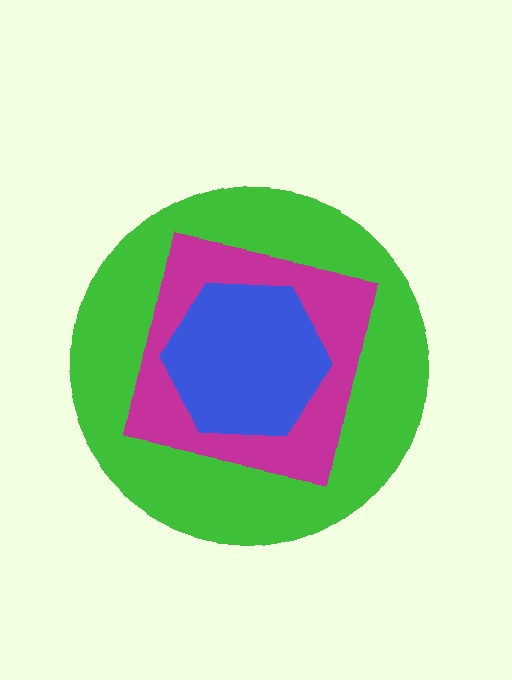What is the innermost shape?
The blue hexagon.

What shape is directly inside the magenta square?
The blue hexagon.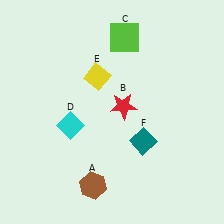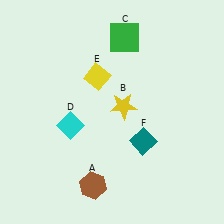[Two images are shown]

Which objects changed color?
B changed from red to yellow. C changed from lime to green.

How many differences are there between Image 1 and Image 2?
There are 2 differences between the two images.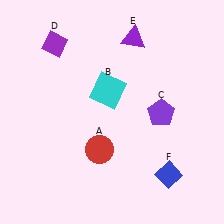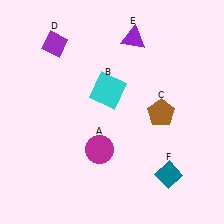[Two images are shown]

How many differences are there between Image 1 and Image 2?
There are 3 differences between the two images.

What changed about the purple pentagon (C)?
In Image 1, C is purple. In Image 2, it changed to brown.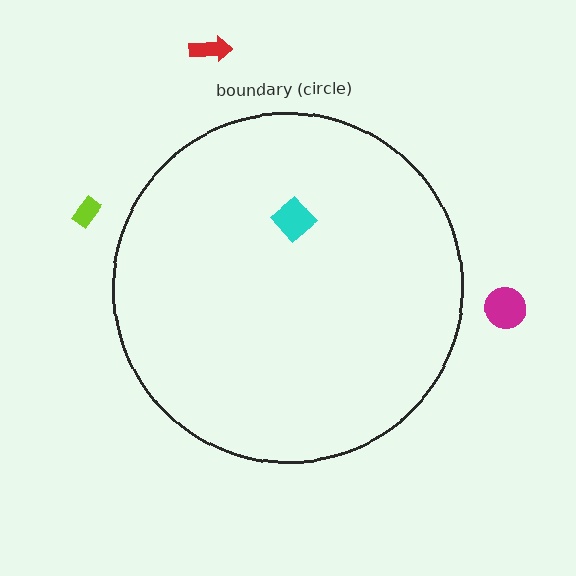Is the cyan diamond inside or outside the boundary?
Inside.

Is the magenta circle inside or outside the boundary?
Outside.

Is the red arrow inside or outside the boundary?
Outside.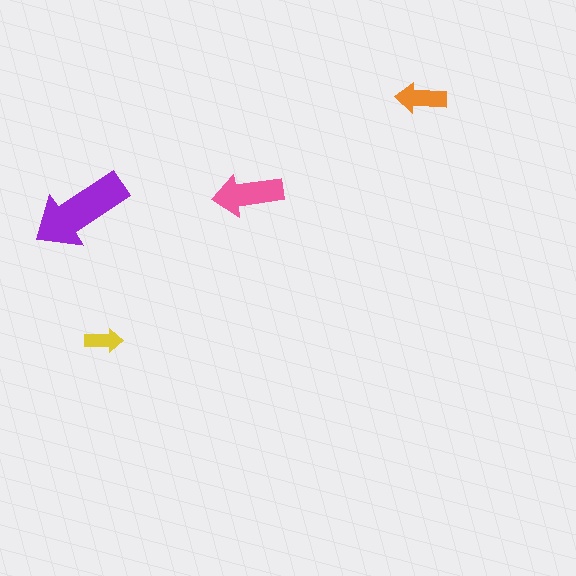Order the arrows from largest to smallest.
the purple one, the pink one, the orange one, the yellow one.